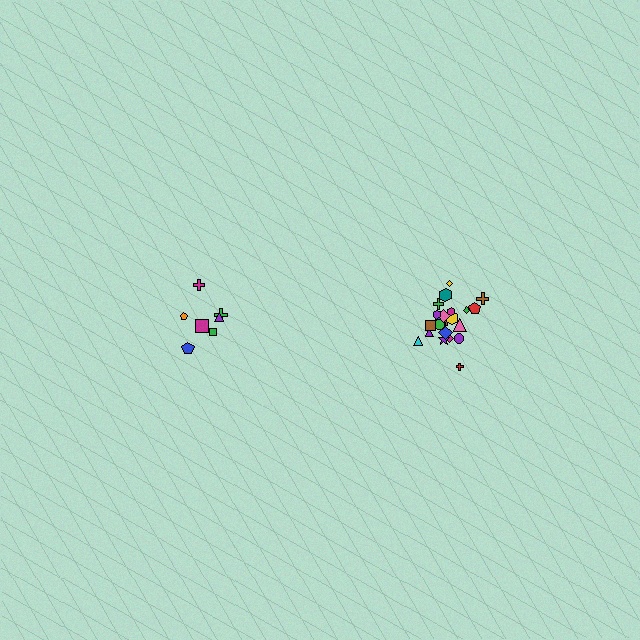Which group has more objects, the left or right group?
The right group.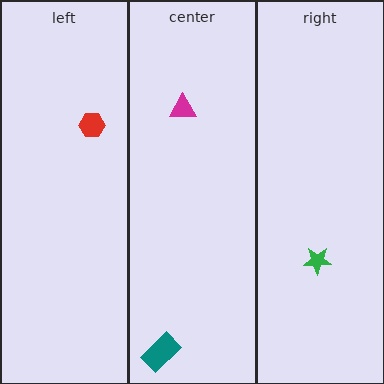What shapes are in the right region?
The green star.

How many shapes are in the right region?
1.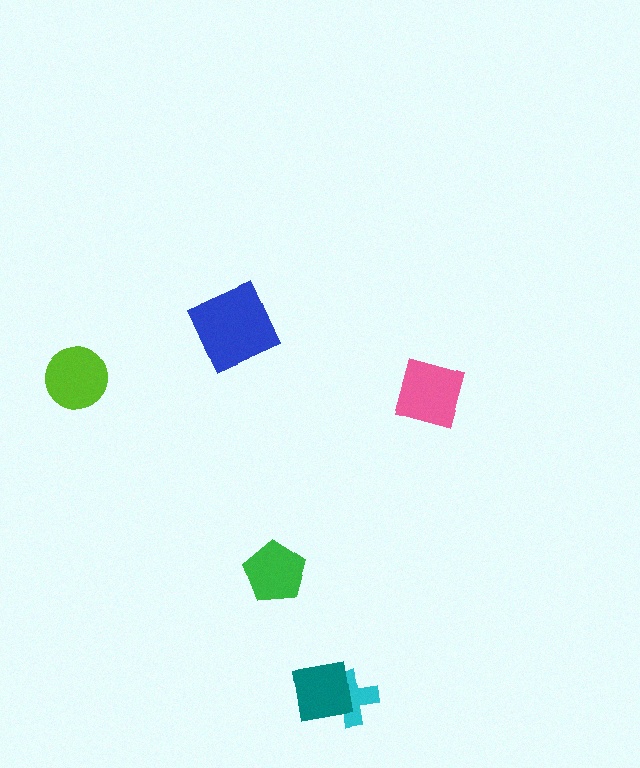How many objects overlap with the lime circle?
0 objects overlap with the lime circle.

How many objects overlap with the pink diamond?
0 objects overlap with the pink diamond.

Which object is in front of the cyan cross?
The teal square is in front of the cyan cross.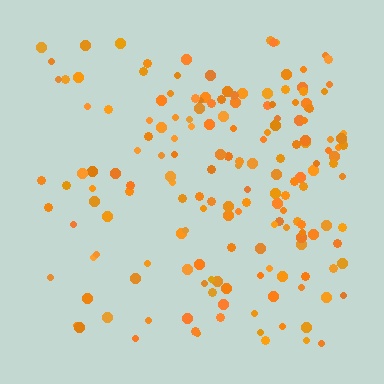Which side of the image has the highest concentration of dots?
The right.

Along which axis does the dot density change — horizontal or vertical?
Horizontal.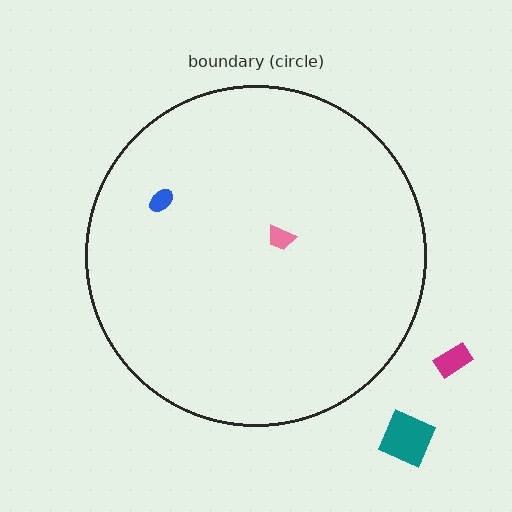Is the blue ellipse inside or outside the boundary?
Inside.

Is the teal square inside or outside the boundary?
Outside.